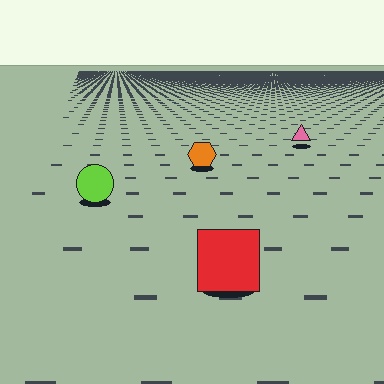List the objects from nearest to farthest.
From nearest to farthest: the red square, the lime circle, the orange hexagon, the pink triangle.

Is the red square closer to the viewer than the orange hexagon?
Yes. The red square is closer — you can tell from the texture gradient: the ground texture is coarser near it.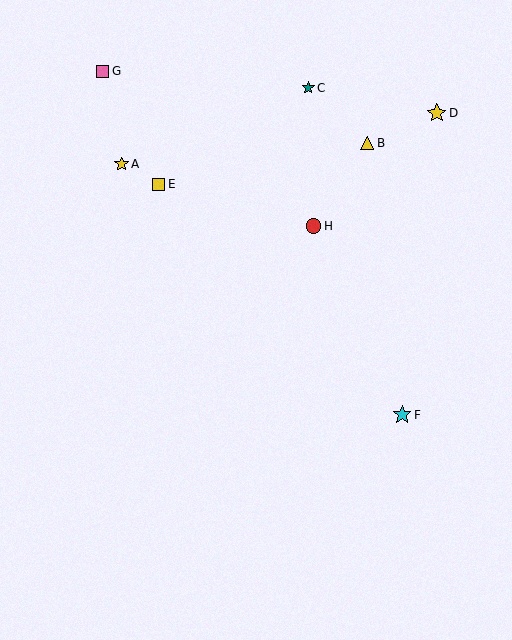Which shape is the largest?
The yellow star (labeled D) is the largest.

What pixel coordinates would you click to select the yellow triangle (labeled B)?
Click at (367, 143) to select the yellow triangle B.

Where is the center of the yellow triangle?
The center of the yellow triangle is at (367, 143).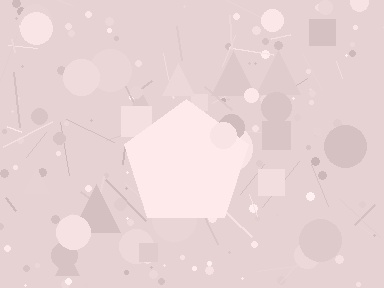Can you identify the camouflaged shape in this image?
The camouflaged shape is a pentagon.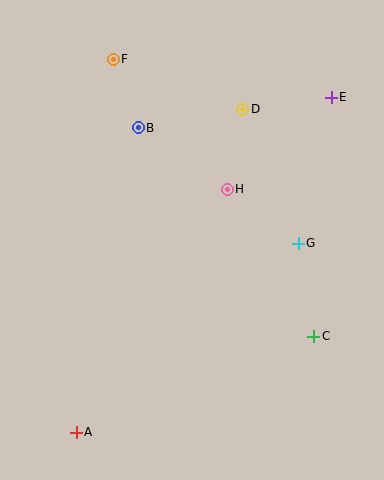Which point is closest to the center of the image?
Point H at (227, 189) is closest to the center.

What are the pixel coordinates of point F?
Point F is at (113, 59).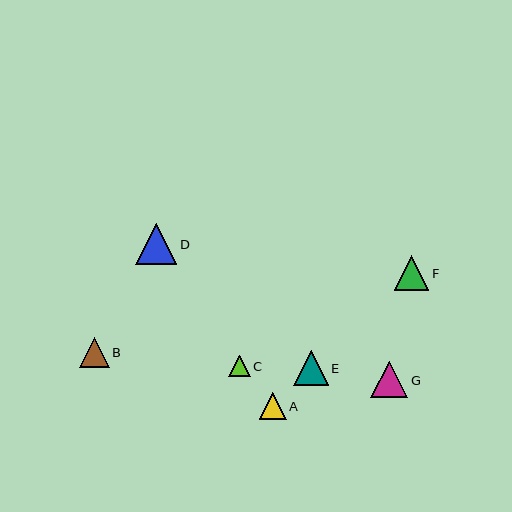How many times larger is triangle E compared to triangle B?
Triangle E is approximately 1.2 times the size of triangle B.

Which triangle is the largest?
Triangle D is the largest with a size of approximately 41 pixels.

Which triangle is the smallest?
Triangle C is the smallest with a size of approximately 22 pixels.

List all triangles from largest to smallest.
From largest to smallest: D, G, E, F, B, A, C.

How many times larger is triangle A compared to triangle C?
Triangle A is approximately 1.2 times the size of triangle C.